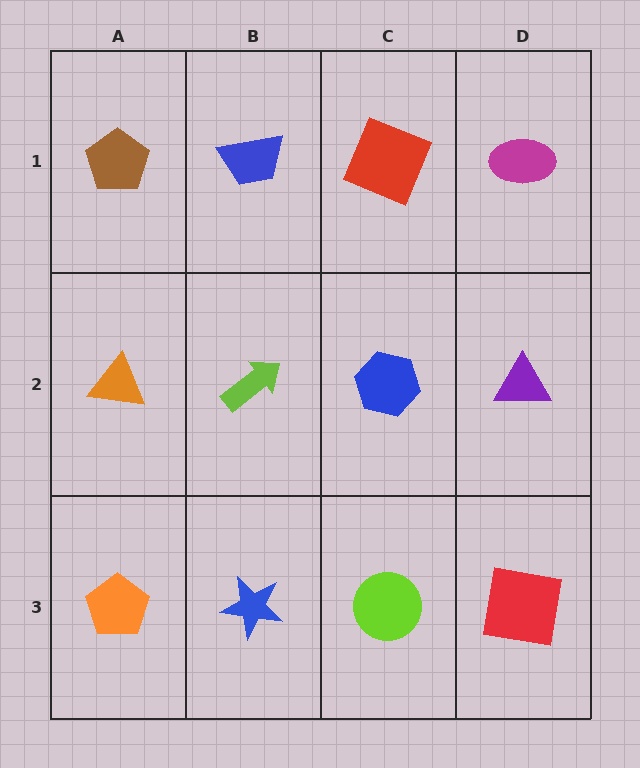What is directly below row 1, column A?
An orange triangle.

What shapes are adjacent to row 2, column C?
A red square (row 1, column C), a lime circle (row 3, column C), a lime arrow (row 2, column B), a purple triangle (row 2, column D).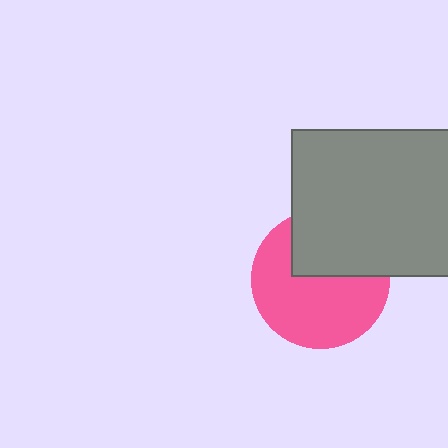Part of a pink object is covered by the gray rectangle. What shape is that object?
It is a circle.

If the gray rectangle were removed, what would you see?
You would see the complete pink circle.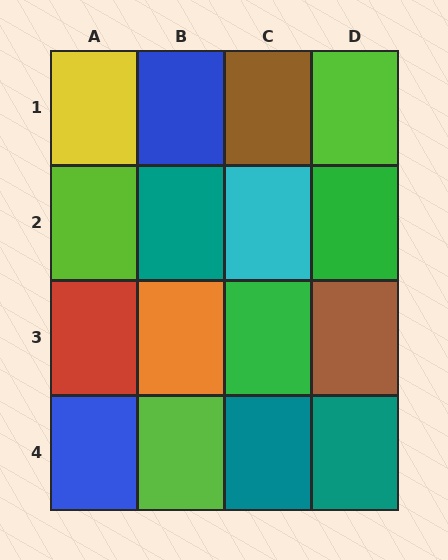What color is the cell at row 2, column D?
Green.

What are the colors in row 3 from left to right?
Red, orange, green, brown.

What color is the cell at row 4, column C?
Teal.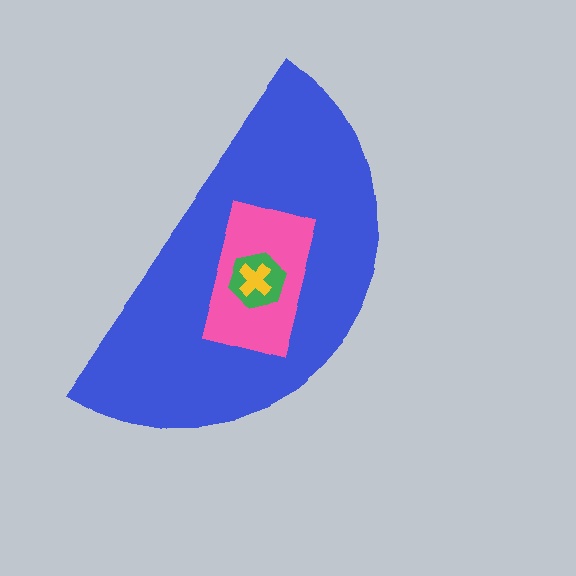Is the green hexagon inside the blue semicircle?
Yes.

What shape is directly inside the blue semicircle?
The pink rectangle.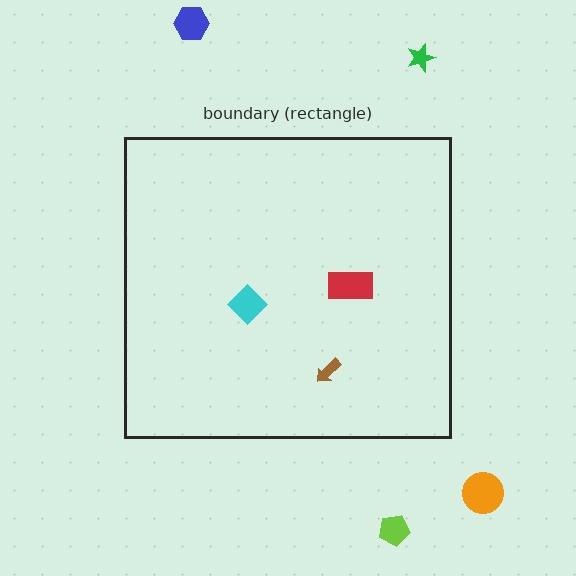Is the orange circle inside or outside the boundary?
Outside.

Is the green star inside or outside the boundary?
Outside.